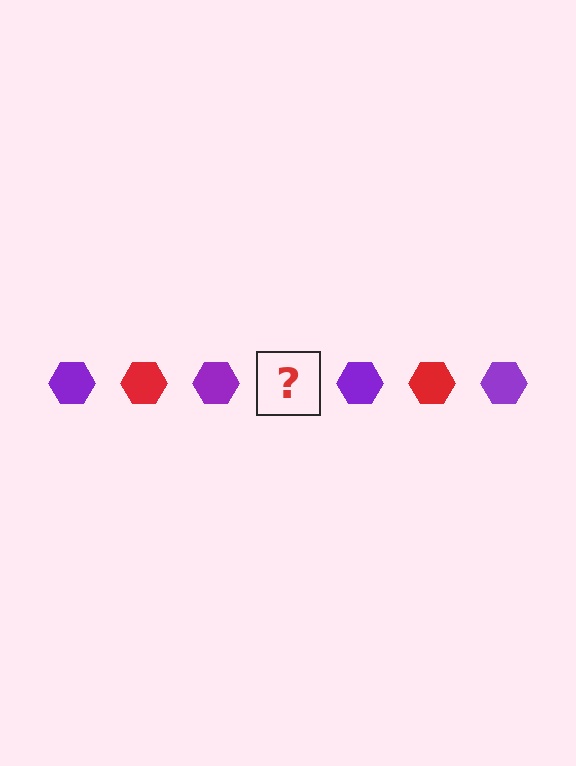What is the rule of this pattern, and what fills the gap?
The rule is that the pattern cycles through purple, red hexagons. The gap should be filled with a red hexagon.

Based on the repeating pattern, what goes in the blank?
The blank should be a red hexagon.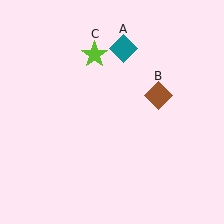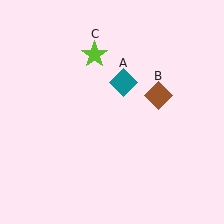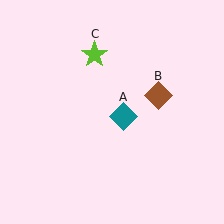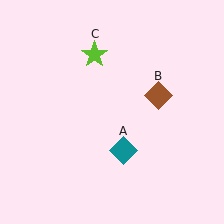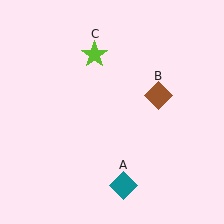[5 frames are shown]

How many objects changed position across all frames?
1 object changed position: teal diamond (object A).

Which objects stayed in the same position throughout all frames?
Brown diamond (object B) and lime star (object C) remained stationary.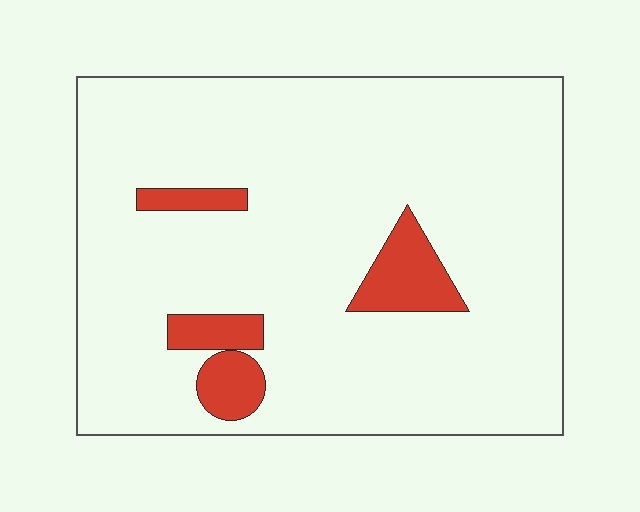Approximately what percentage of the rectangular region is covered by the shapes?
Approximately 10%.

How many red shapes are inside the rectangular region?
4.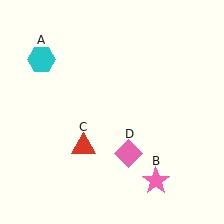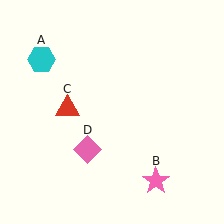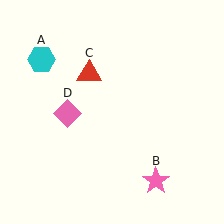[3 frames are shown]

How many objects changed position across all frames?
2 objects changed position: red triangle (object C), pink diamond (object D).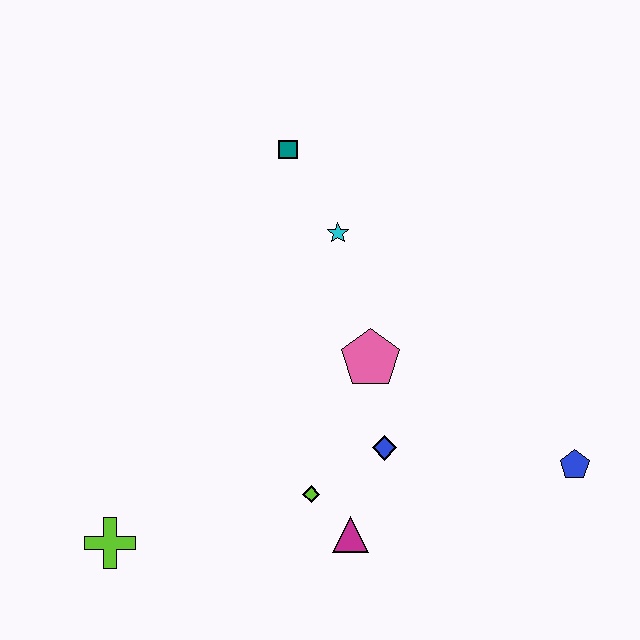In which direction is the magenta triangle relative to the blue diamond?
The magenta triangle is below the blue diamond.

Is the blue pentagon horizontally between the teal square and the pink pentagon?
No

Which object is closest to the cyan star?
The teal square is closest to the cyan star.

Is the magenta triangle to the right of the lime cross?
Yes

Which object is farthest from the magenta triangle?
The teal square is farthest from the magenta triangle.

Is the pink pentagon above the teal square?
No